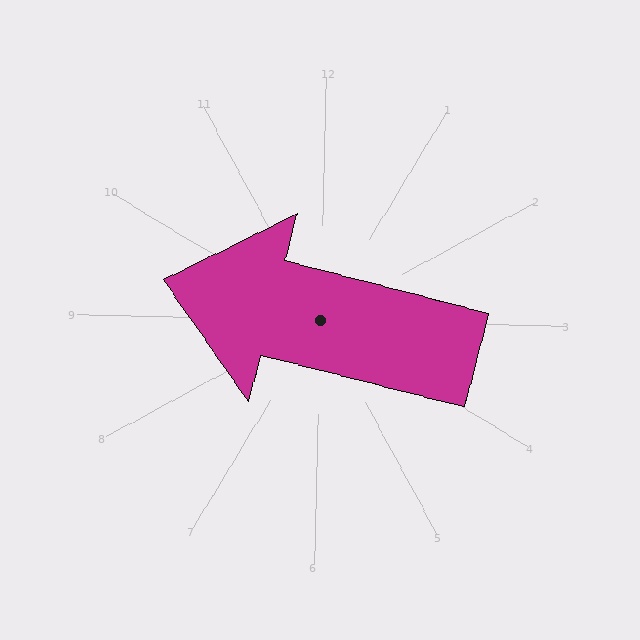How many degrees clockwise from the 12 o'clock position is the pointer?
Approximately 283 degrees.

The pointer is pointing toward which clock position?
Roughly 9 o'clock.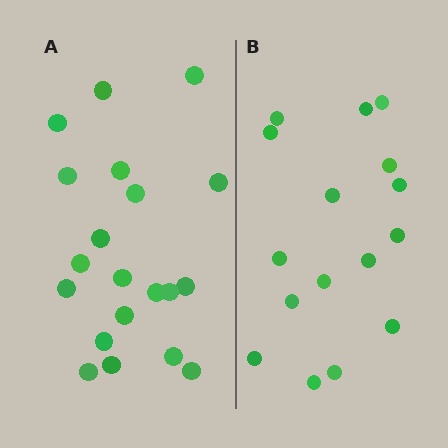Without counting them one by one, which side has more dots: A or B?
Region A (the left region) has more dots.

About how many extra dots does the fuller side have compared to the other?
Region A has about 4 more dots than region B.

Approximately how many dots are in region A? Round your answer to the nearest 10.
About 20 dots.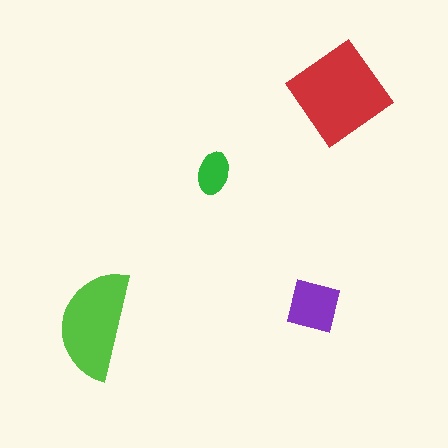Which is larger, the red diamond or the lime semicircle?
The red diamond.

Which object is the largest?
The red diamond.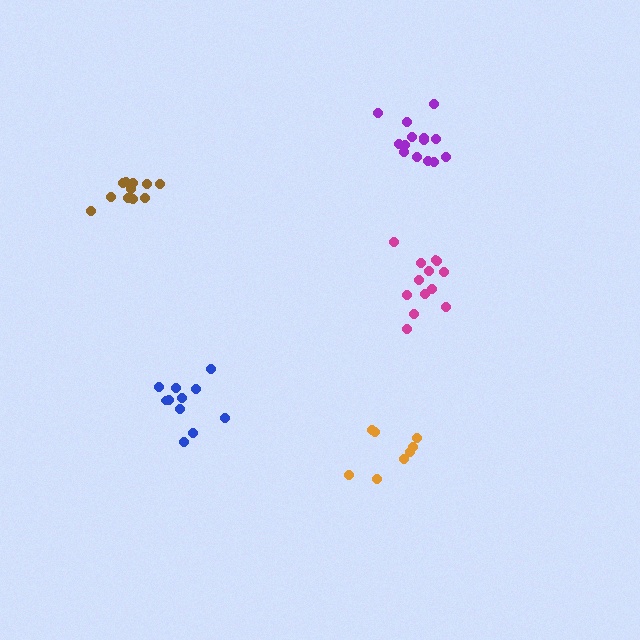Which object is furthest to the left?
The brown cluster is leftmost.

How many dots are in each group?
Group 1: 13 dots, Group 2: 11 dots, Group 3: 8 dots, Group 4: 14 dots, Group 5: 11 dots (57 total).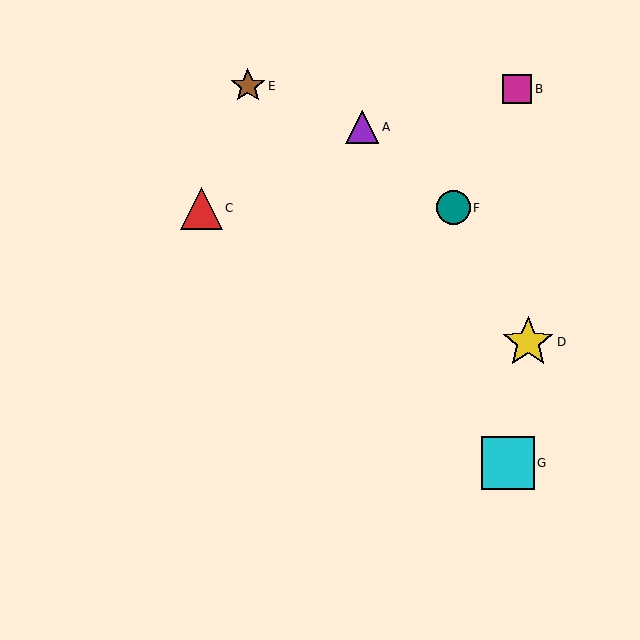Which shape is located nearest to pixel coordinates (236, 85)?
The brown star (labeled E) at (248, 86) is nearest to that location.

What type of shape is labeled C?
Shape C is a red triangle.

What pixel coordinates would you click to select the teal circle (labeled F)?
Click at (453, 208) to select the teal circle F.